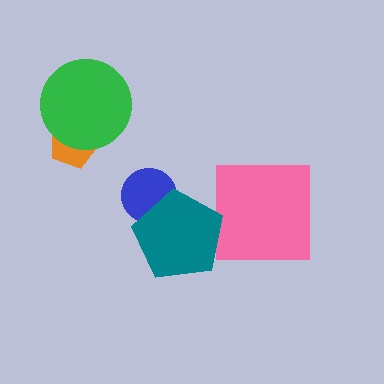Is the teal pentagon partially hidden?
No, no other shape covers it.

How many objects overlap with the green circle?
1 object overlaps with the green circle.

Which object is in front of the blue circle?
The teal pentagon is in front of the blue circle.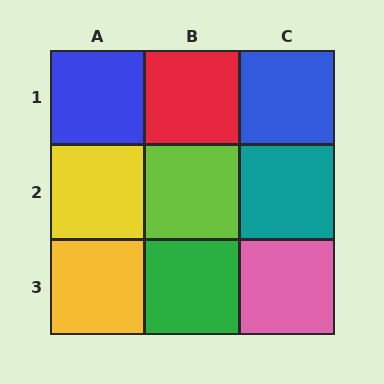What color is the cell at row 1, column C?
Blue.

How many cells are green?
1 cell is green.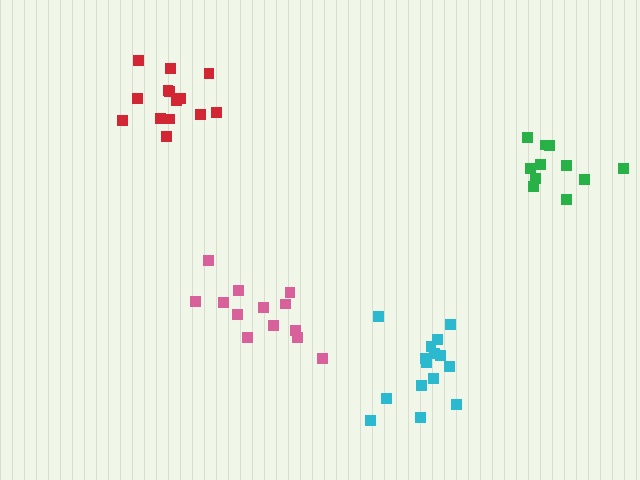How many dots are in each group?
Group 1: 15 dots, Group 2: 13 dots, Group 3: 11 dots, Group 4: 14 dots (53 total).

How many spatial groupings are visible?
There are 4 spatial groupings.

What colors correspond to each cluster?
The clusters are colored: cyan, pink, green, red.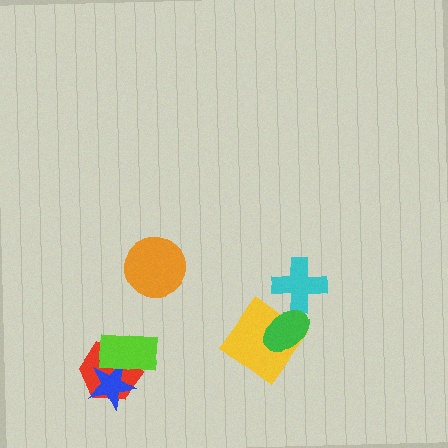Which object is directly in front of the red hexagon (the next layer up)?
The blue star is directly in front of the red hexagon.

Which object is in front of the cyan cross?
The green ellipse is in front of the cyan cross.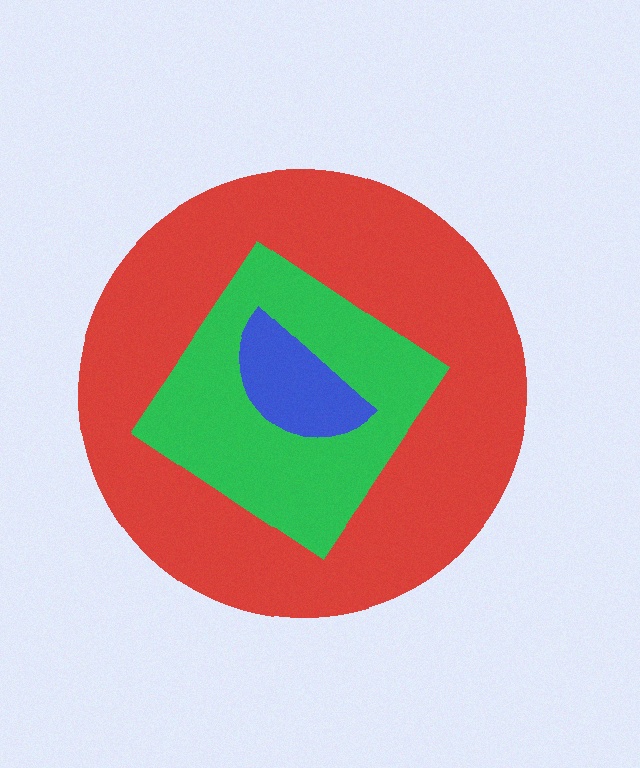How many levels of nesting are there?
3.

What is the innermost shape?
The blue semicircle.